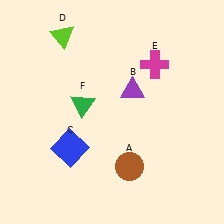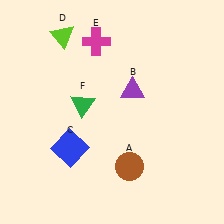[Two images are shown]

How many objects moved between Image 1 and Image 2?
1 object moved between the two images.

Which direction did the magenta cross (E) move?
The magenta cross (E) moved left.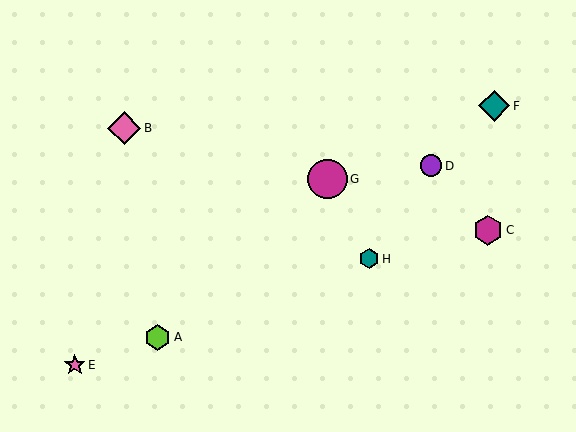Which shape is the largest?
The magenta circle (labeled G) is the largest.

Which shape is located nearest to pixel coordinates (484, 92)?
The teal diamond (labeled F) at (494, 106) is nearest to that location.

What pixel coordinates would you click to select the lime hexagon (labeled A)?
Click at (158, 337) to select the lime hexagon A.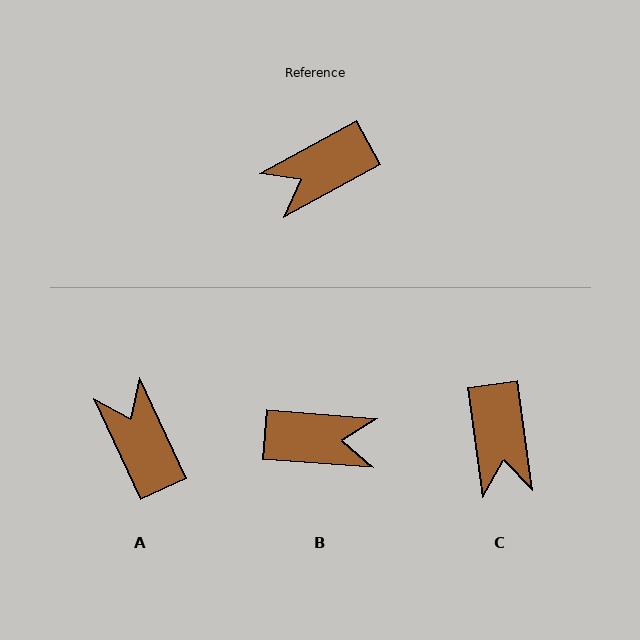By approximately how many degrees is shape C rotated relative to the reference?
Approximately 69 degrees counter-clockwise.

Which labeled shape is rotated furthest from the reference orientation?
B, about 147 degrees away.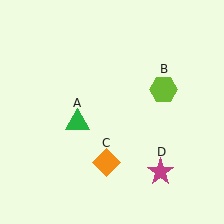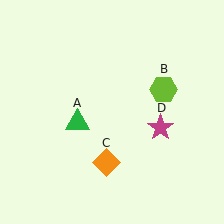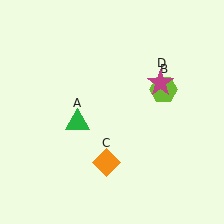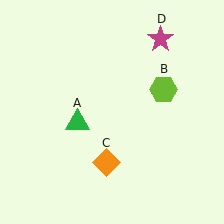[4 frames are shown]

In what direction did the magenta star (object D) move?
The magenta star (object D) moved up.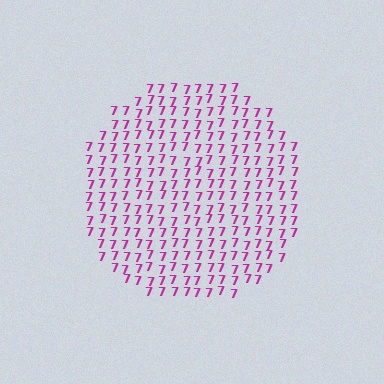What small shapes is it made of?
It is made of small digit 7's.